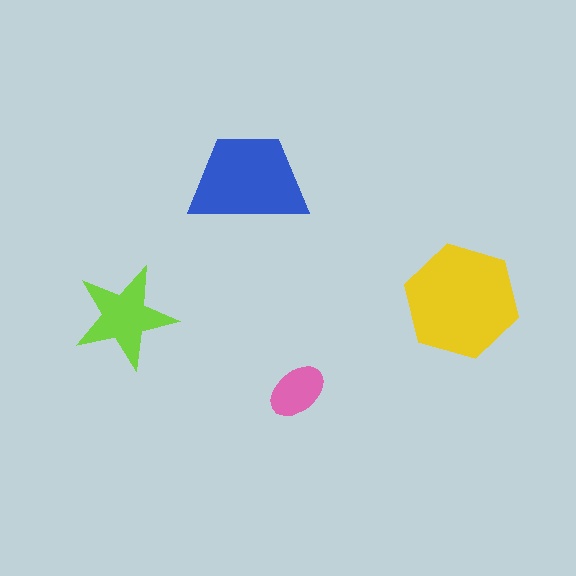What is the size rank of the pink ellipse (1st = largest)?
4th.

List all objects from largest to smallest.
The yellow hexagon, the blue trapezoid, the lime star, the pink ellipse.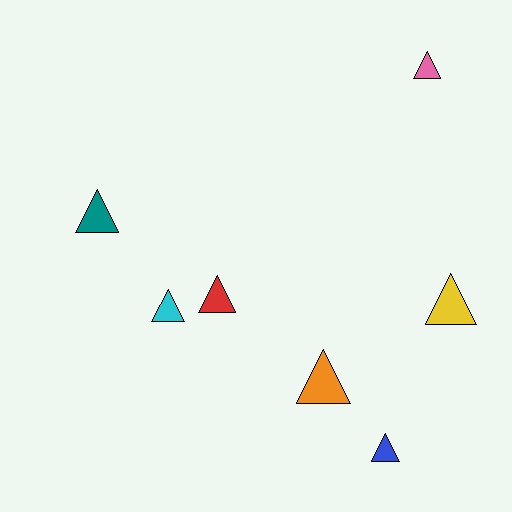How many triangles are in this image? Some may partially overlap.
There are 7 triangles.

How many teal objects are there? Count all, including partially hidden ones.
There is 1 teal object.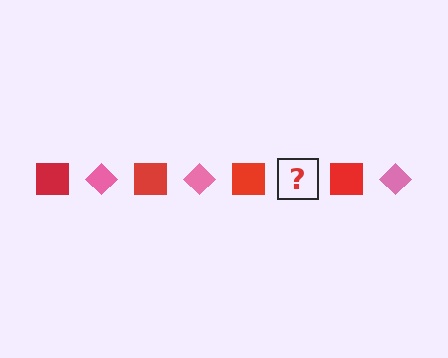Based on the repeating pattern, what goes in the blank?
The blank should be a pink diamond.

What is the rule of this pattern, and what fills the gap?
The rule is that the pattern alternates between red square and pink diamond. The gap should be filled with a pink diamond.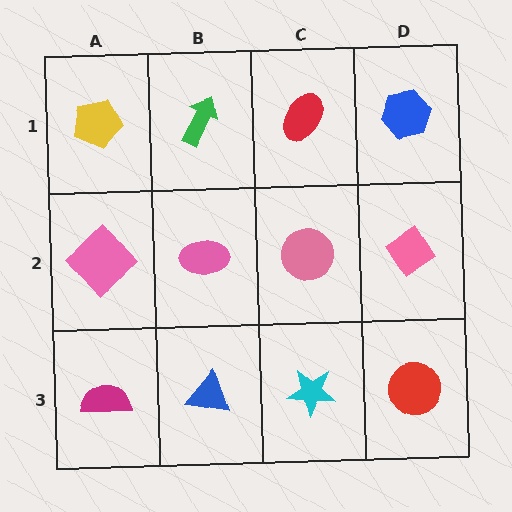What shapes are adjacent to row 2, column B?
A green arrow (row 1, column B), a blue triangle (row 3, column B), a pink diamond (row 2, column A), a pink circle (row 2, column C).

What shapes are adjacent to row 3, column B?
A pink ellipse (row 2, column B), a magenta semicircle (row 3, column A), a cyan star (row 3, column C).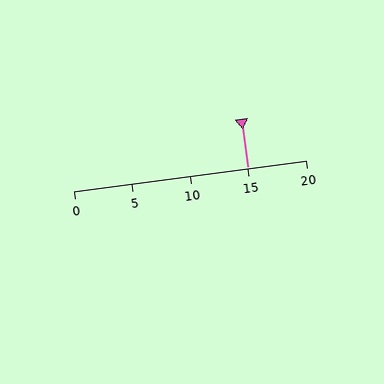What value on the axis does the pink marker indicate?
The marker indicates approximately 15.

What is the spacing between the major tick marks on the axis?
The major ticks are spaced 5 apart.